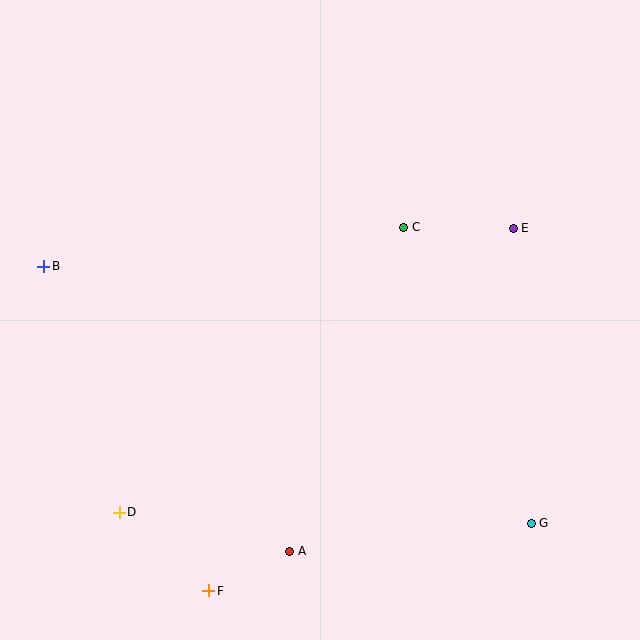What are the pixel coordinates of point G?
Point G is at (531, 523).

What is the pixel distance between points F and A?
The distance between F and A is 91 pixels.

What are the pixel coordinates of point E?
Point E is at (513, 228).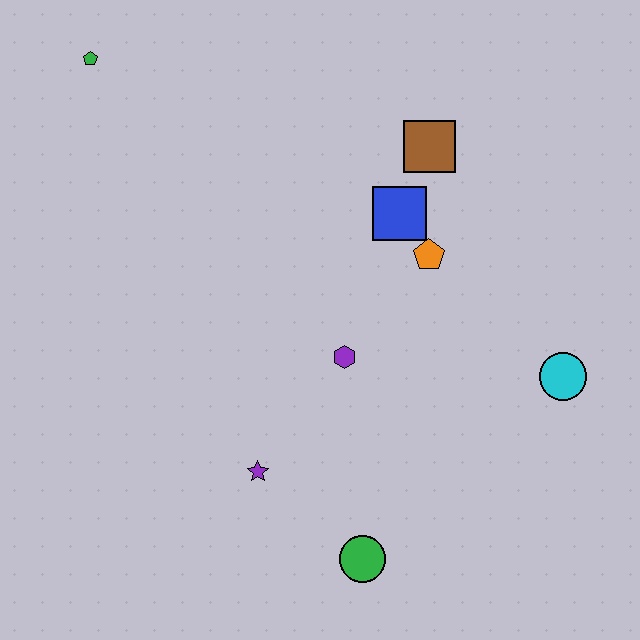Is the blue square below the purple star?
No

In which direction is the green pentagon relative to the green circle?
The green pentagon is above the green circle.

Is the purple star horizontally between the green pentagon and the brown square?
Yes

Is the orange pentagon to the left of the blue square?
No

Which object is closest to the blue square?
The orange pentagon is closest to the blue square.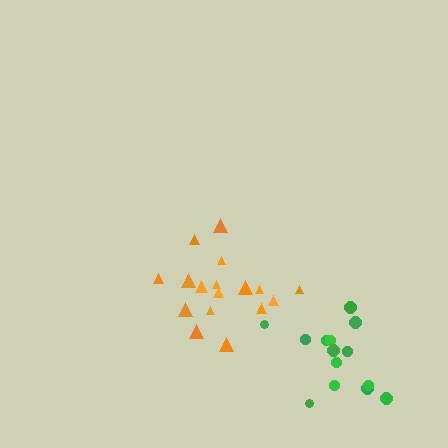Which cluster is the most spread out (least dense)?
Orange.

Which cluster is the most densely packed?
Green.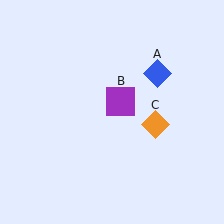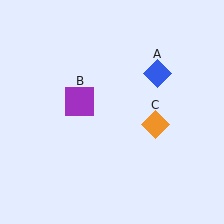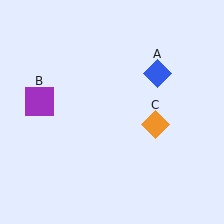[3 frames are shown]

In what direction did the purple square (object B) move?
The purple square (object B) moved left.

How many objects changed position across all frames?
1 object changed position: purple square (object B).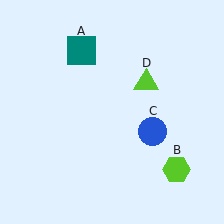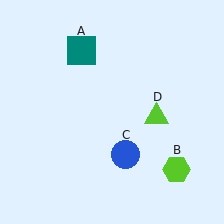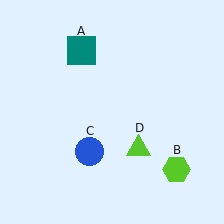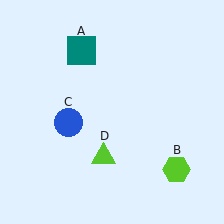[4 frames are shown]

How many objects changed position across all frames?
2 objects changed position: blue circle (object C), lime triangle (object D).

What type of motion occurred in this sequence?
The blue circle (object C), lime triangle (object D) rotated clockwise around the center of the scene.